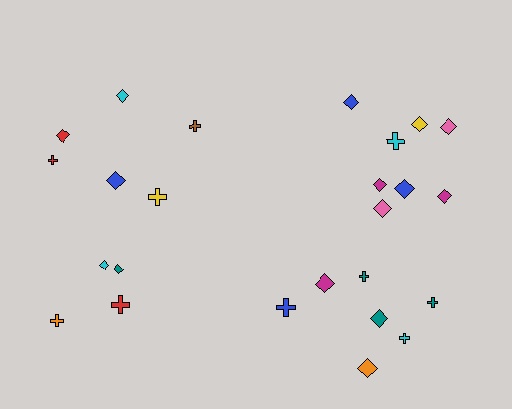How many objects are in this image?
There are 25 objects.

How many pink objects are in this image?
There are 2 pink objects.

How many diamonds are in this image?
There are 15 diamonds.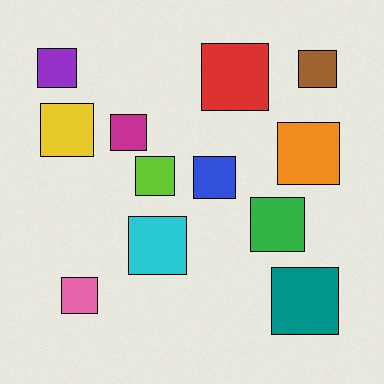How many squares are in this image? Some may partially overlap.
There are 12 squares.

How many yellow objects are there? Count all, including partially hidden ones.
There is 1 yellow object.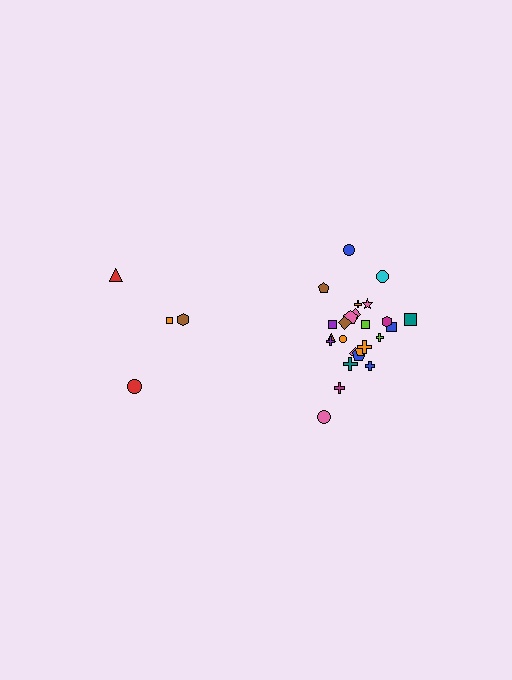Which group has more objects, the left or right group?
The right group.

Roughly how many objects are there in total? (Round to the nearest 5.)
Roughly 30 objects in total.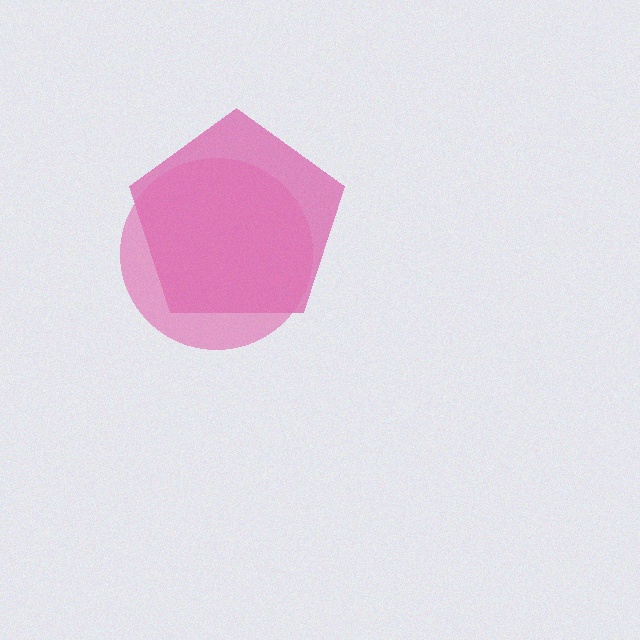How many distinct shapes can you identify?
There are 2 distinct shapes: a magenta pentagon, a pink circle.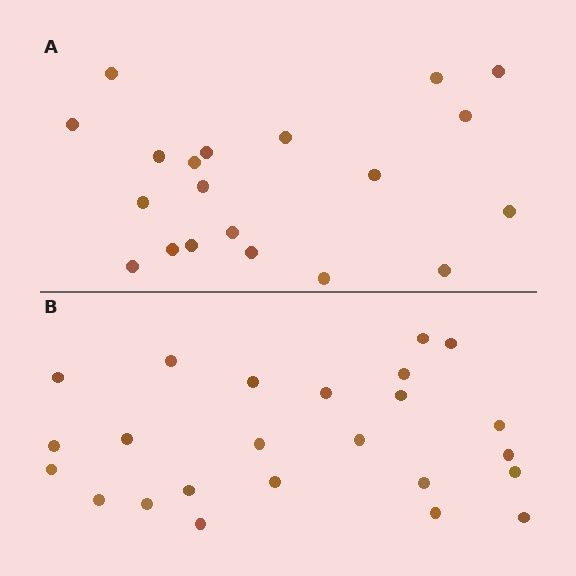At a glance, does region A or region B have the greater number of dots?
Region B (the bottom region) has more dots.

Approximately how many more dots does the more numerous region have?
Region B has about 4 more dots than region A.